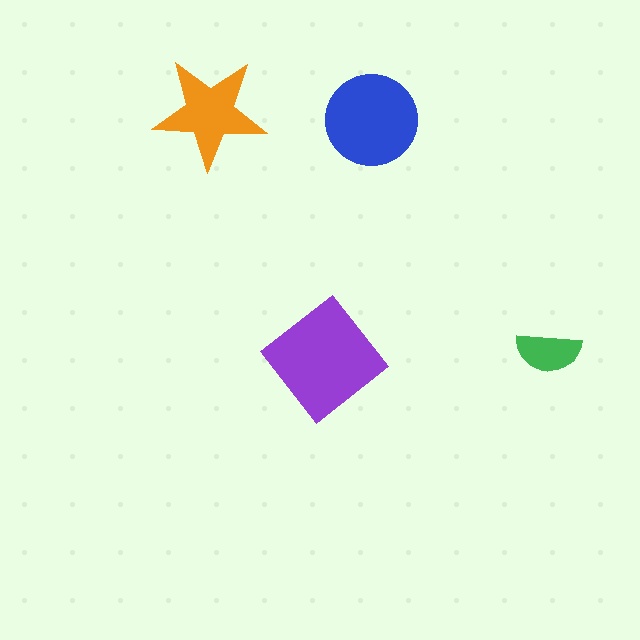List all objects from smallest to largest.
The green semicircle, the orange star, the blue circle, the purple diamond.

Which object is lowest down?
The purple diamond is bottommost.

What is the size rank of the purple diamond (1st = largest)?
1st.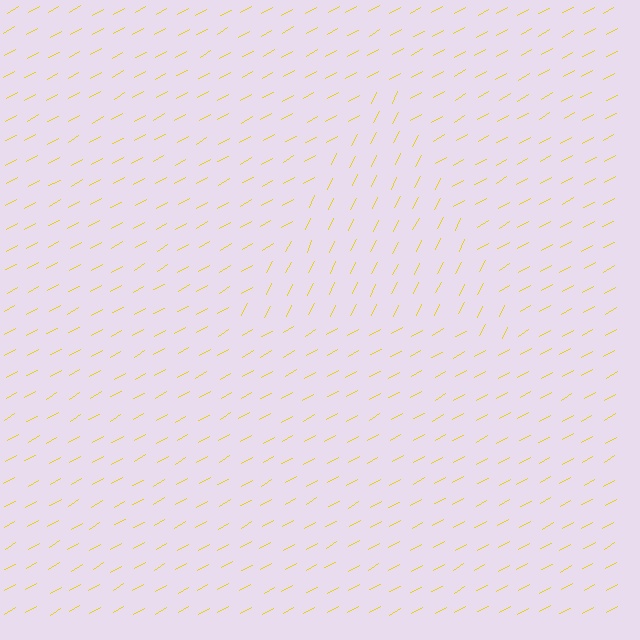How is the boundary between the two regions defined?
The boundary is defined purely by a change in line orientation (approximately 34 degrees difference). All lines are the same color and thickness.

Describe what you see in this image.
The image is filled with small yellow line segments. A triangle region in the image has lines oriented differently from the surrounding lines, creating a visible texture boundary.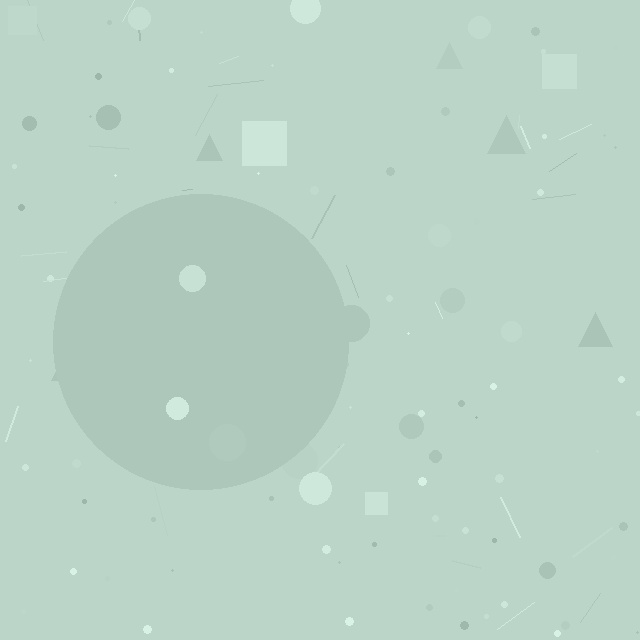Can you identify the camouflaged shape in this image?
The camouflaged shape is a circle.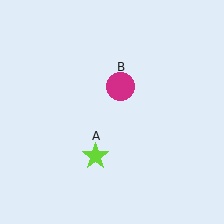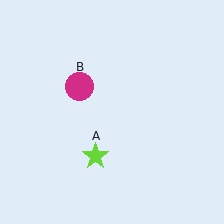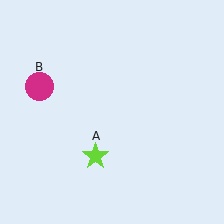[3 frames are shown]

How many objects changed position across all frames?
1 object changed position: magenta circle (object B).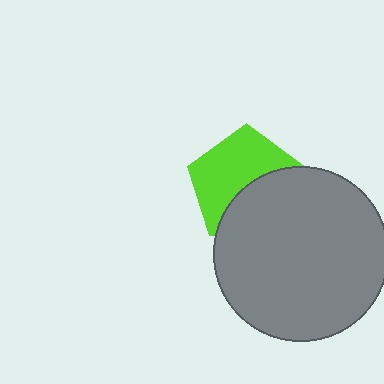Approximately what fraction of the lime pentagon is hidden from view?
Roughly 43% of the lime pentagon is hidden behind the gray circle.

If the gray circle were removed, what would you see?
You would see the complete lime pentagon.